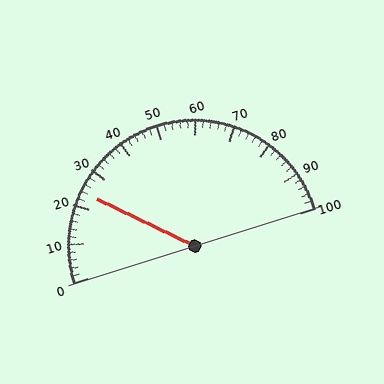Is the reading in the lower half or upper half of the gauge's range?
The reading is in the lower half of the range (0 to 100).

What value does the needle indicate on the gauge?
The needle indicates approximately 24.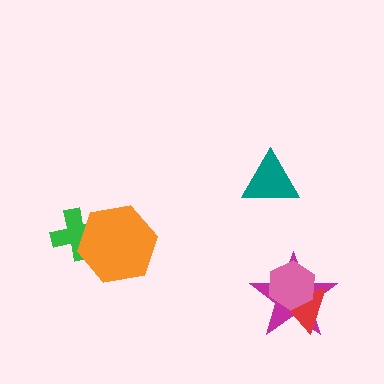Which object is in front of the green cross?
The orange hexagon is in front of the green cross.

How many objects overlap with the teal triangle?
0 objects overlap with the teal triangle.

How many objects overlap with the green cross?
1 object overlaps with the green cross.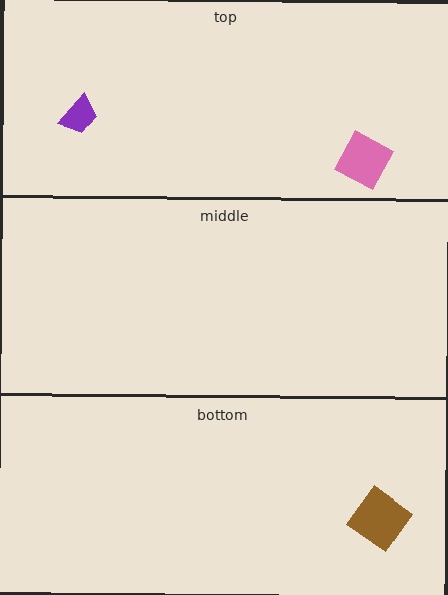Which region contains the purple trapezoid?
The top region.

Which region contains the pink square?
The top region.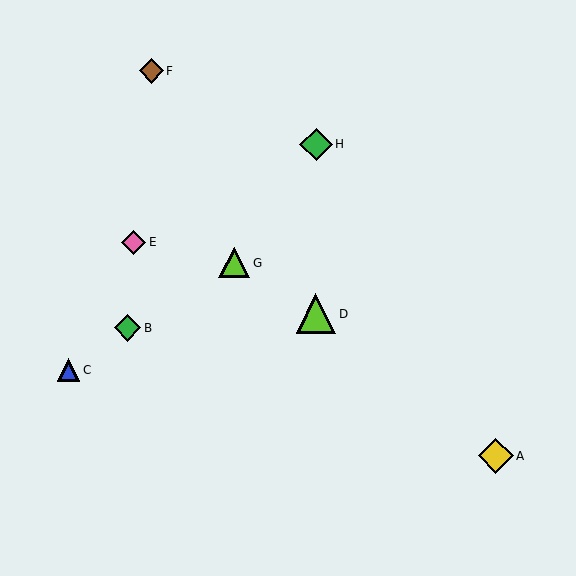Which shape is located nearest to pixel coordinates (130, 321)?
The green diamond (labeled B) at (127, 328) is nearest to that location.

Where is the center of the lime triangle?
The center of the lime triangle is at (234, 263).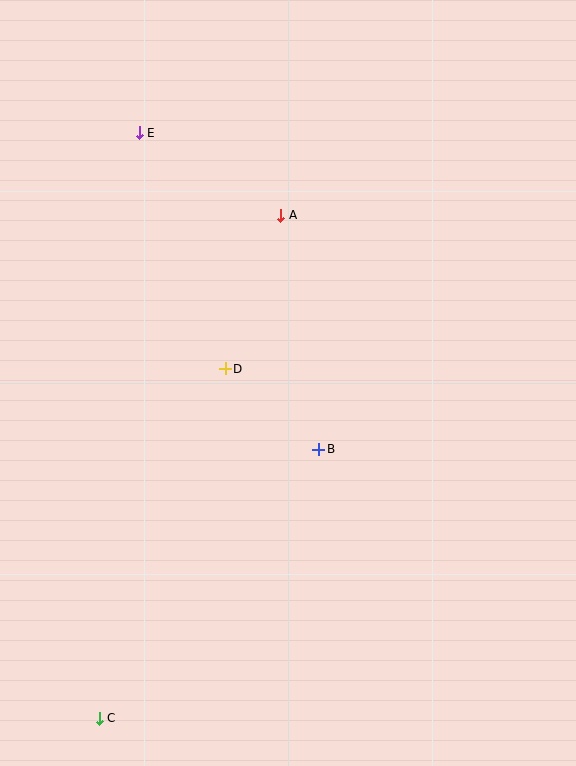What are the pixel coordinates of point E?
Point E is at (139, 133).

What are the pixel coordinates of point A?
Point A is at (281, 215).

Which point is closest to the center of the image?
Point D at (225, 369) is closest to the center.